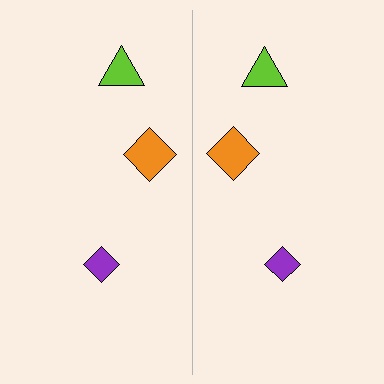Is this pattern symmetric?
Yes, this pattern has bilateral (reflection) symmetry.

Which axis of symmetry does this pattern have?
The pattern has a vertical axis of symmetry running through the center of the image.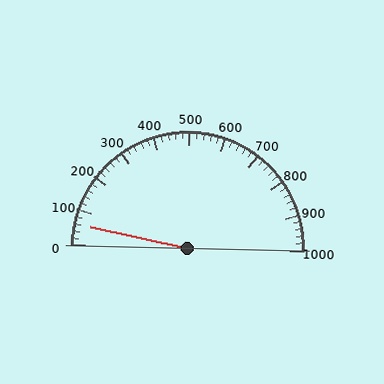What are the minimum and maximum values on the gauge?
The gauge ranges from 0 to 1000.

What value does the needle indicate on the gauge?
The needle indicates approximately 60.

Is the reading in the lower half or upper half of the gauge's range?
The reading is in the lower half of the range (0 to 1000).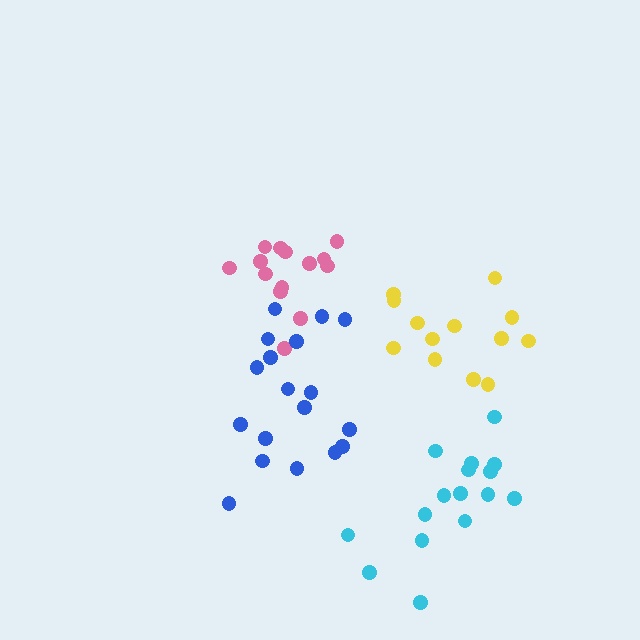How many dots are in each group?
Group 1: 16 dots, Group 2: 13 dots, Group 3: 14 dots, Group 4: 18 dots (61 total).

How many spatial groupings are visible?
There are 4 spatial groupings.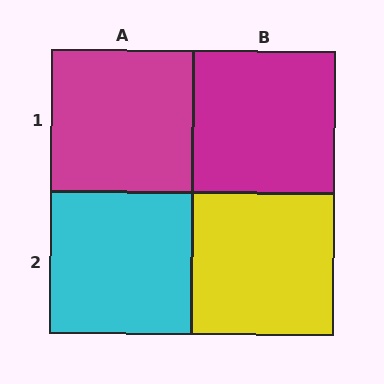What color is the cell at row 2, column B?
Yellow.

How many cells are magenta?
2 cells are magenta.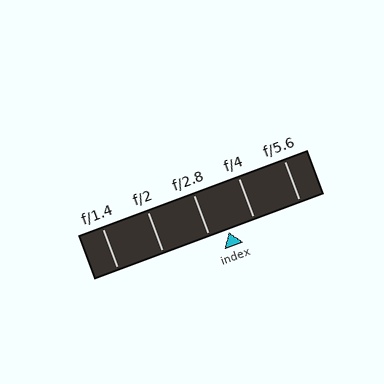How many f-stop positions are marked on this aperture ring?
There are 5 f-stop positions marked.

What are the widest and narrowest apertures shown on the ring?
The widest aperture shown is f/1.4 and the narrowest is f/5.6.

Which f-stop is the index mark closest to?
The index mark is closest to f/2.8.